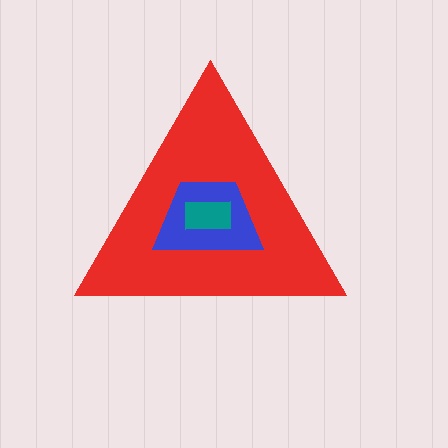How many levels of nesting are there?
3.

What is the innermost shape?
The teal rectangle.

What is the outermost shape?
The red triangle.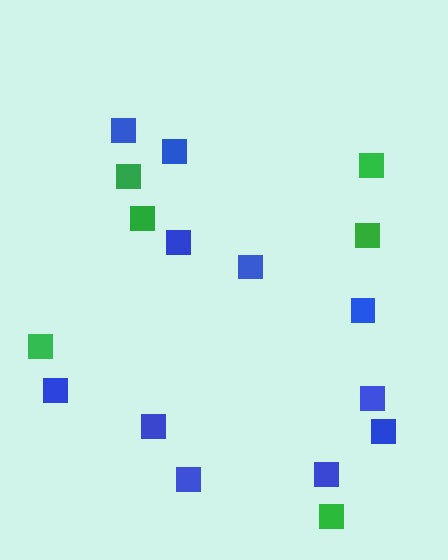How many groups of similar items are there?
There are 2 groups: one group of blue squares (11) and one group of green squares (6).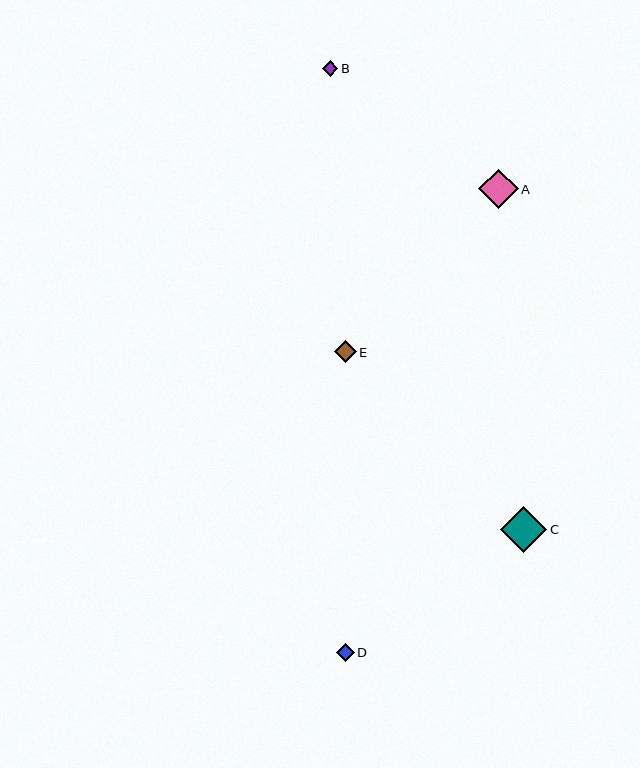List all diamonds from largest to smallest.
From largest to smallest: C, A, E, D, B.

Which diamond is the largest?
Diamond C is the largest with a size of approximately 46 pixels.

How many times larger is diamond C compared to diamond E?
Diamond C is approximately 2.1 times the size of diamond E.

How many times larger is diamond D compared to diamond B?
Diamond D is approximately 1.2 times the size of diamond B.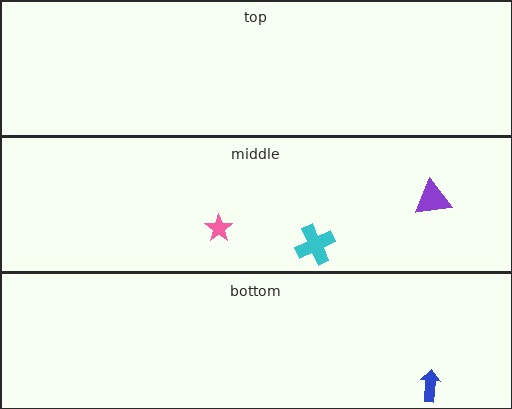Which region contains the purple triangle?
The middle region.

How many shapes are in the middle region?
3.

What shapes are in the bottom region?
The blue arrow.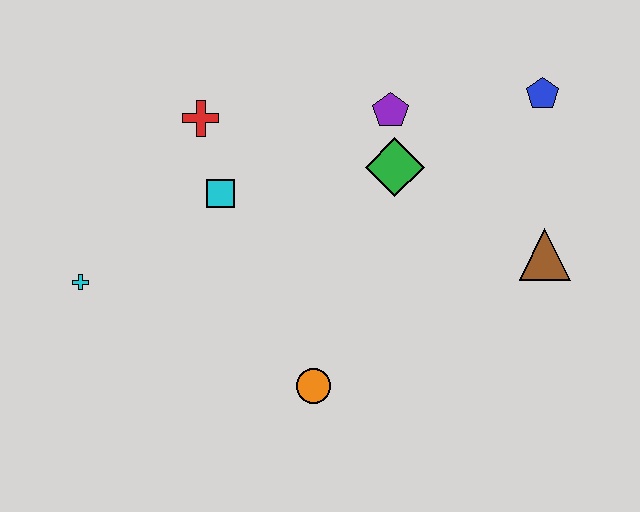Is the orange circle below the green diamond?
Yes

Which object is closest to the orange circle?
The cyan square is closest to the orange circle.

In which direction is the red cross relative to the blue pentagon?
The red cross is to the left of the blue pentagon.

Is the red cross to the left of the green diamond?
Yes